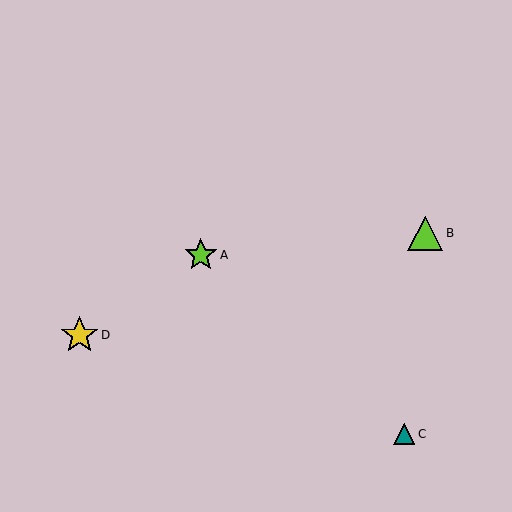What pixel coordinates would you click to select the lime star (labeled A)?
Click at (201, 255) to select the lime star A.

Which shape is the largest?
The yellow star (labeled D) is the largest.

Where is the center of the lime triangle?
The center of the lime triangle is at (425, 233).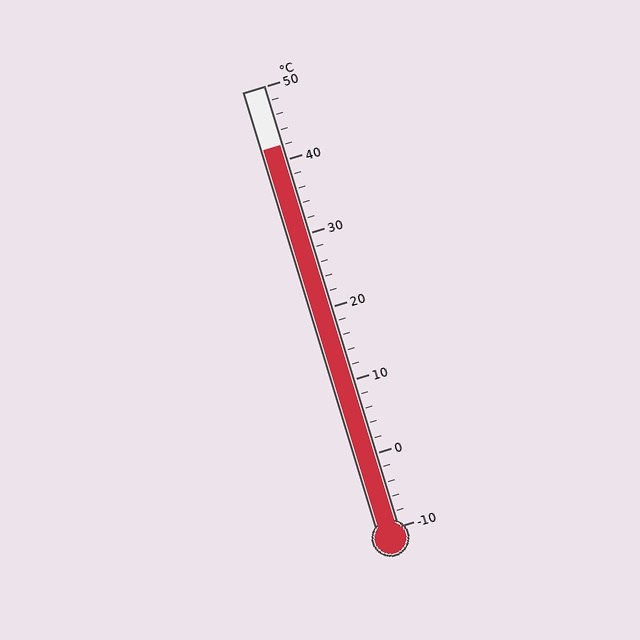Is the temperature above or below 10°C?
The temperature is above 10°C.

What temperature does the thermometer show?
The thermometer shows approximately 42°C.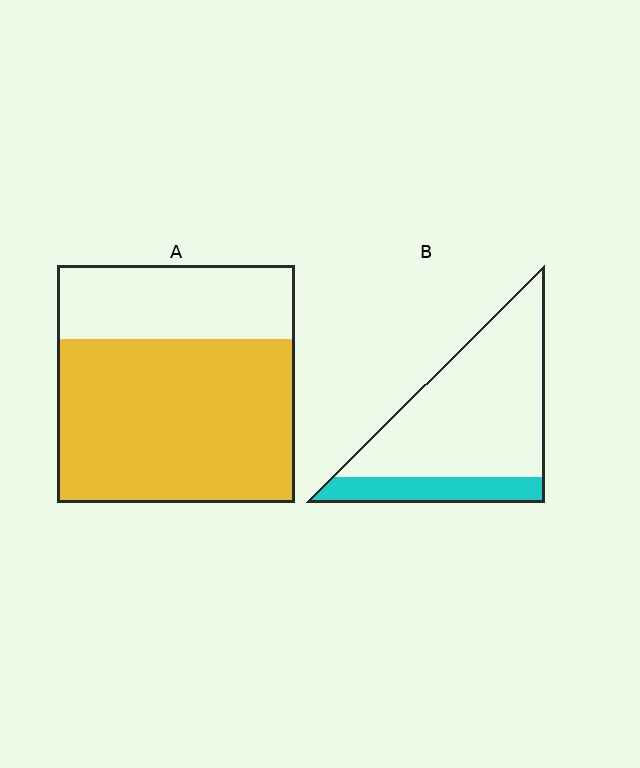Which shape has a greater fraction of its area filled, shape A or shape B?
Shape A.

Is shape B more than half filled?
No.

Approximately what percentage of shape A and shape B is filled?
A is approximately 70% and B is approximately 20%.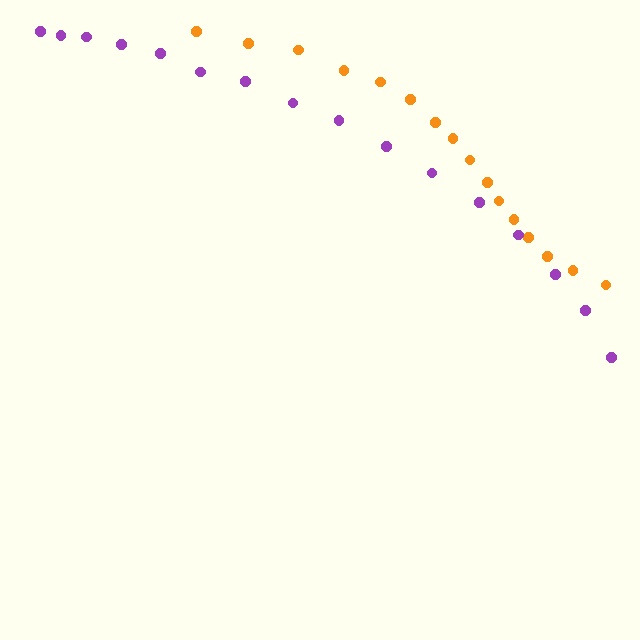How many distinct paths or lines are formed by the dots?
There are 2 distinct paths.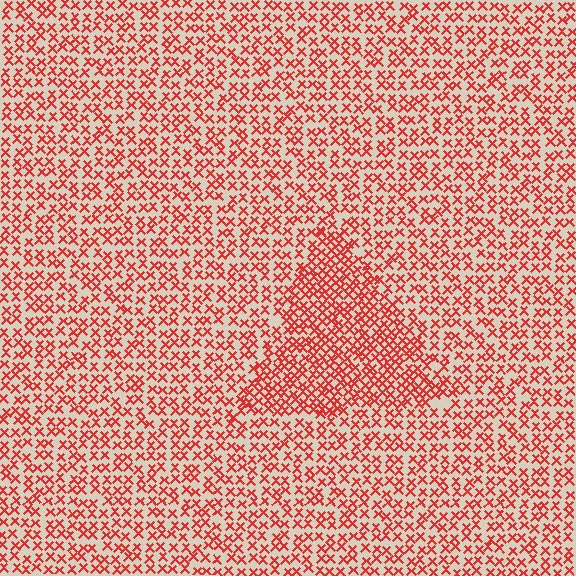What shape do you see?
I see a triangle.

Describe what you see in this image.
The image contains small red elements arranged at two different densities. A triangle-shaped region is visible where the elements are more densely packed than the surrounding area.